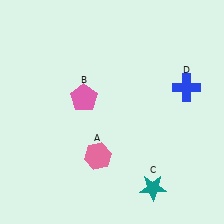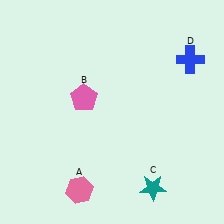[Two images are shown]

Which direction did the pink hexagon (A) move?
The pink hexagon (A) moved down.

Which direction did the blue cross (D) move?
The blue cross (D) moved up.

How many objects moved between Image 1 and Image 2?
2 objects moved between the two images.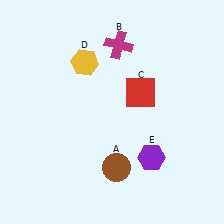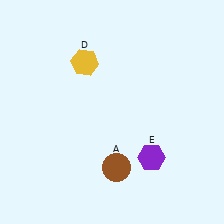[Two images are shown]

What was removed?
The red square (C), the magenta cross (B) were removed in Image 2.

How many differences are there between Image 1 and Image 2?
There are 2 differences between the two images.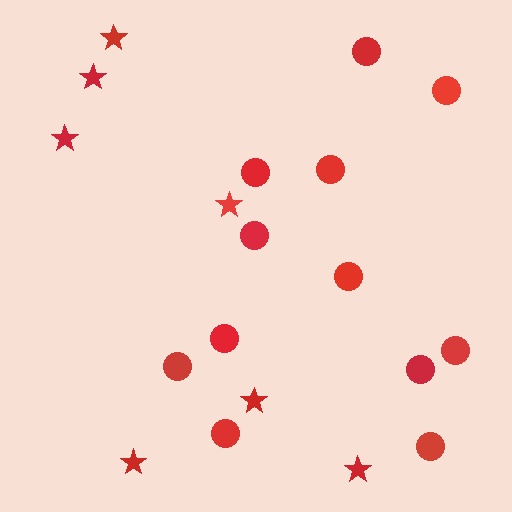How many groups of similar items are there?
There are 2 groups: one group of stars (7) and one group of circles (12).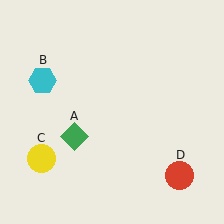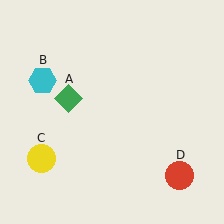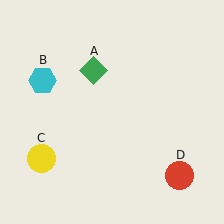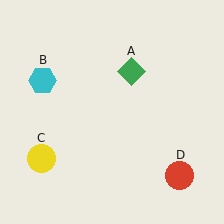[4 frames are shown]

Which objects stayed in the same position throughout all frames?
Cyan hexagon (object B) and yellow circle (object C) and red circle (object D) remained stationary.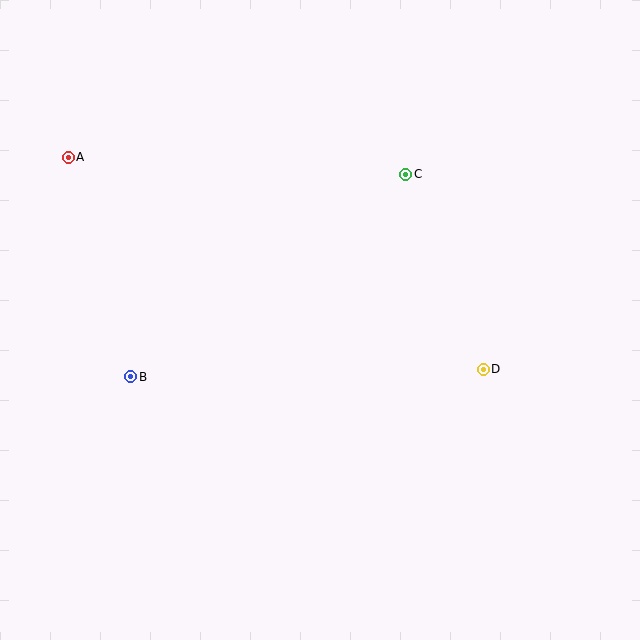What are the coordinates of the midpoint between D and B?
The midpoint between D and B is at (307, 373).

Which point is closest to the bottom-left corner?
Point B is closest to the bottom-left corner.